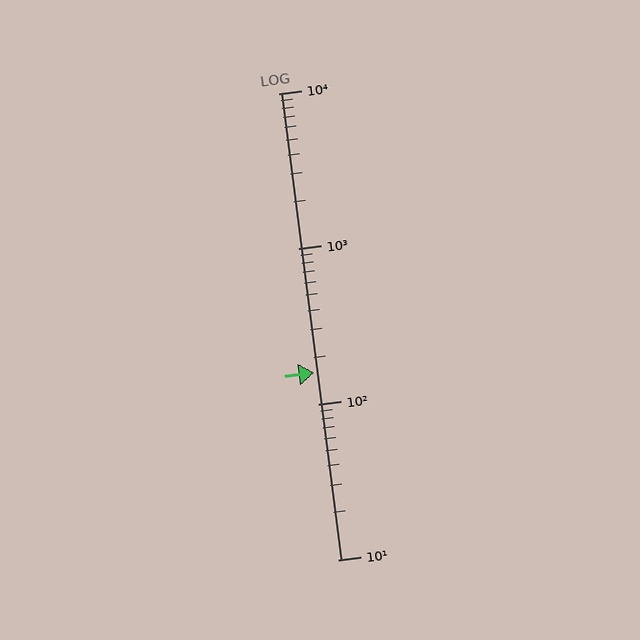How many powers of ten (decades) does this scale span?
The scale spans 3 decades, from 10 to 10000.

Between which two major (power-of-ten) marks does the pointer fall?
The pointer is between 100 and 1000.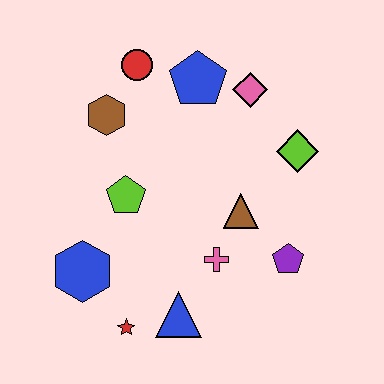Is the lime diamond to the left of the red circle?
No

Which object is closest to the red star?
The blue triangle is closest to the red star.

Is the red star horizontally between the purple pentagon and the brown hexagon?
Yes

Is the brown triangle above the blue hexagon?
Yes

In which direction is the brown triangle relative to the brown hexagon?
The brown triangle is to the right of the brown hexagon.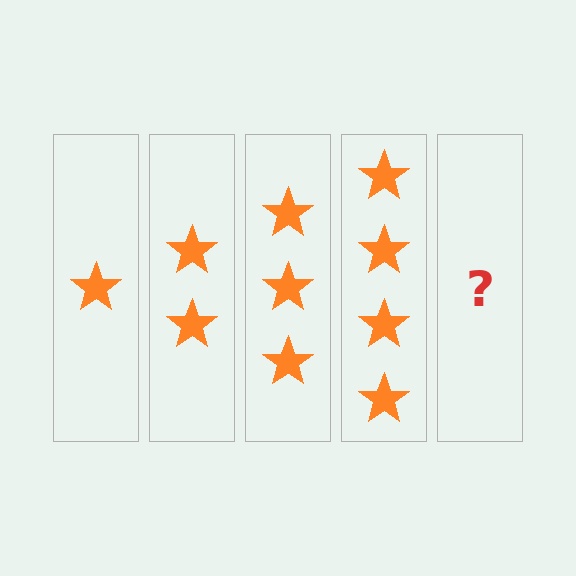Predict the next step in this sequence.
The next step is 5 stars.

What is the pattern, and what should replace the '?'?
The pattern is that each step adds one more star. The '?' should be 5 stars.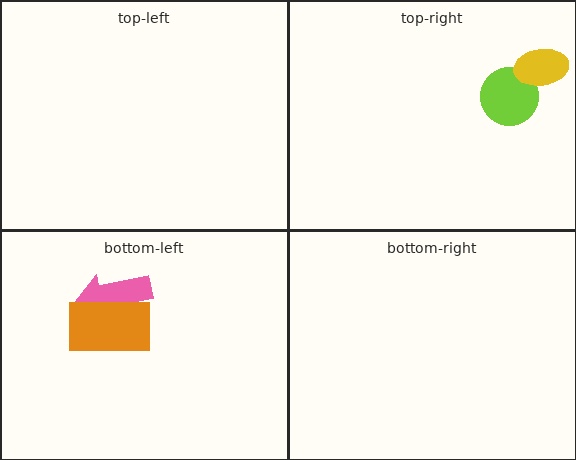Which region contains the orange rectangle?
The bottom-left region.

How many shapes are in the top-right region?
2.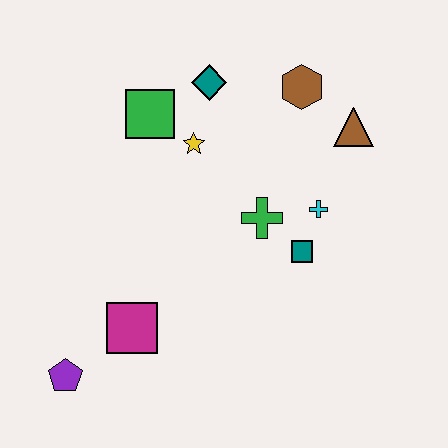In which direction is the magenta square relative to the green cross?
The magenta square is to the left of the green cross.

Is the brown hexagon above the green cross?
Yes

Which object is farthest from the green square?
The purple pentagon is farthest from the green square.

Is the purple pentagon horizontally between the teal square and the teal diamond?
No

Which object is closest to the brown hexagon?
The brown triangle is closest to the brown hexagon.